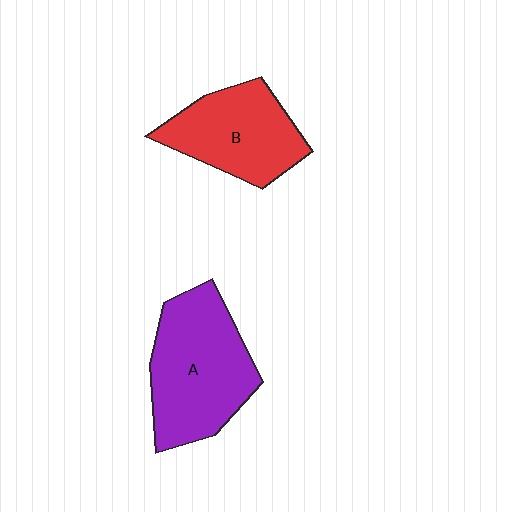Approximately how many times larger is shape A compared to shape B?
Approximately 1.3 times.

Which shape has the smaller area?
Shape B (red).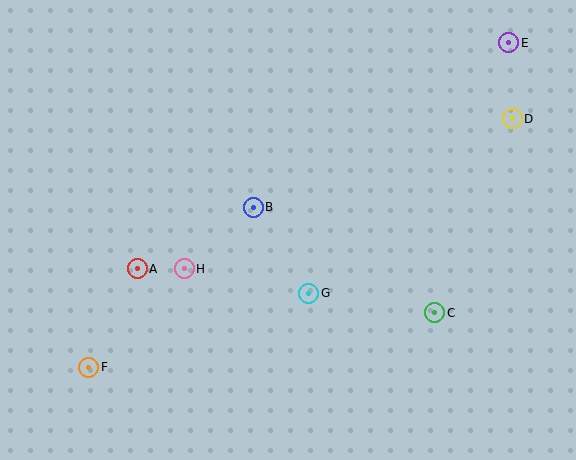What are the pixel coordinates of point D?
Point D is at (512, 119).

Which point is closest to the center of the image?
Point B at (253, 207) is closest to the center.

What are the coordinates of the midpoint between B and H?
The midpoint between B and H is at (219, 238).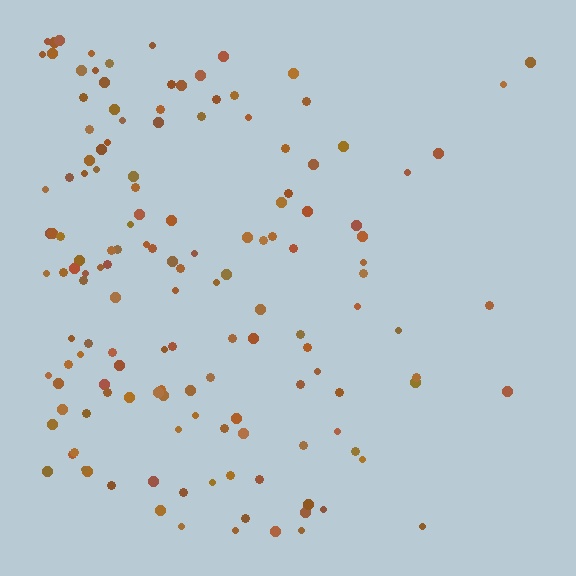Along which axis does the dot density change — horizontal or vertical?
Horizontal.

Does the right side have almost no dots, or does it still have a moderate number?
Still a moderate number, just noticeably fewer than the left.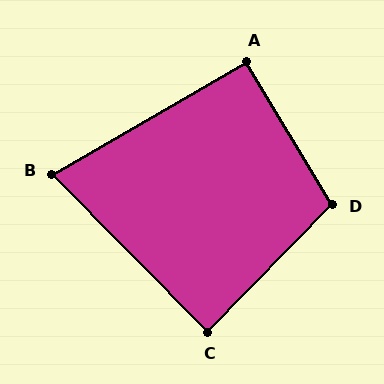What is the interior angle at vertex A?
Approximately 91 degrees (approximately right).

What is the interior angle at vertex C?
Approximately 89 degrees (approximately right).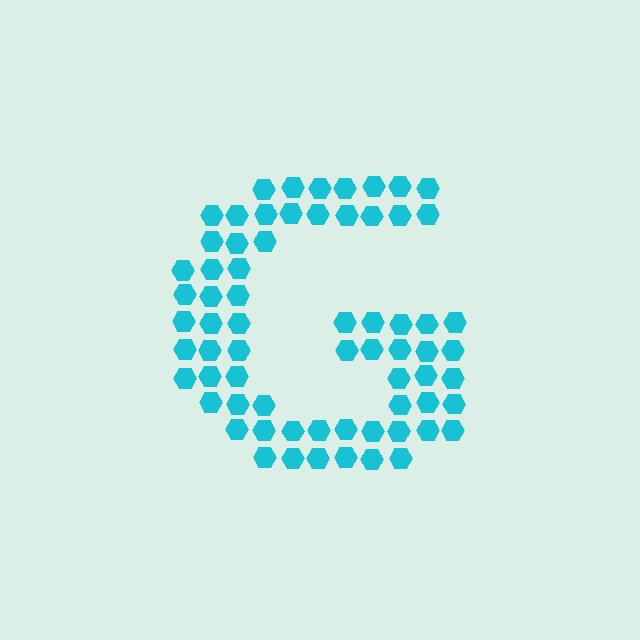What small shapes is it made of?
It is made of small hexagons.